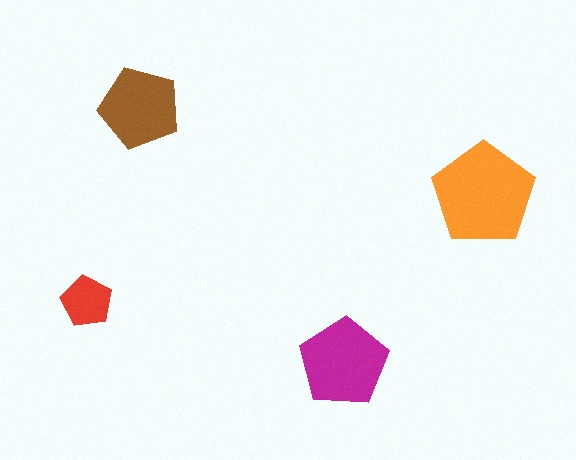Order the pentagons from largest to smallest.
the orange one, the magenta one, the brown one, the red one.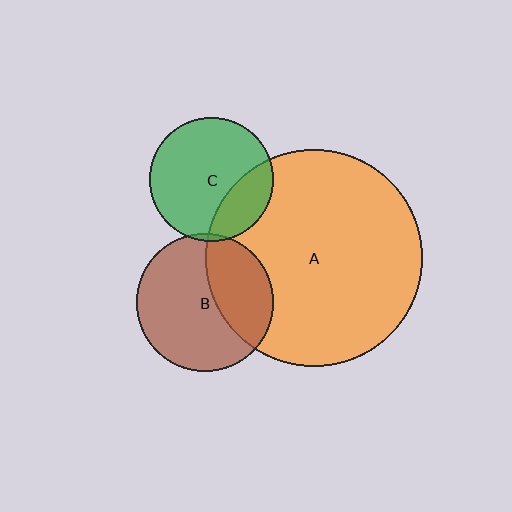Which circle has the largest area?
Circle A (orange).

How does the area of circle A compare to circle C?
Approximately 3.1 times.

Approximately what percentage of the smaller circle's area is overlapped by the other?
Approximately 35%.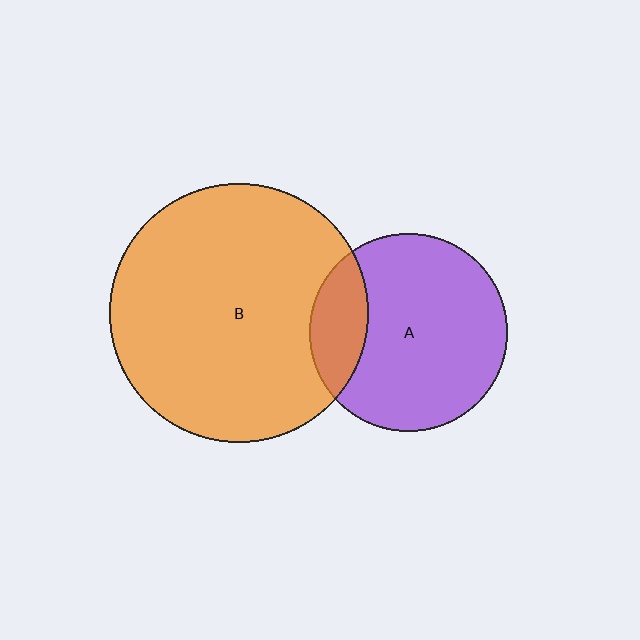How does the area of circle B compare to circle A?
Approximately 1.7 times.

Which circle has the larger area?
Circle B (orange).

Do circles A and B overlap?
Yes.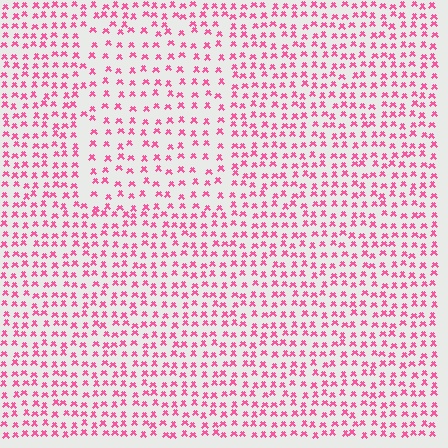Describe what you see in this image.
The image contains small pink elements arranged at two different densities. A rectangle-shaped region is visible where the elements are less densely packed than the surrounding area.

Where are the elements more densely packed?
The elements are more densely packed outside the rectangle boundary.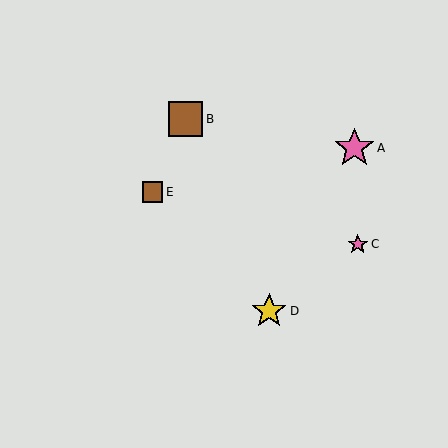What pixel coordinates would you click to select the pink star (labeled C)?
Click at (358, 244) to select the pink star C.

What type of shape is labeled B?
Shape B is a brown square.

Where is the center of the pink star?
The center of the pink star is at (358, 244).